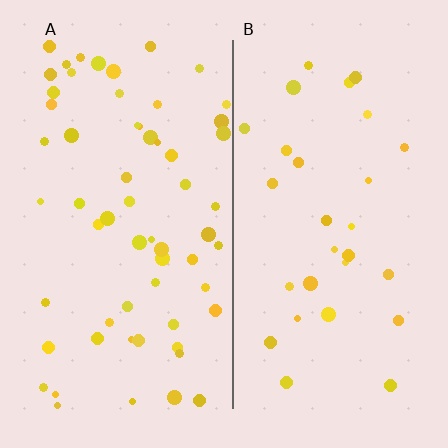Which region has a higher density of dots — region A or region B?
A (the left).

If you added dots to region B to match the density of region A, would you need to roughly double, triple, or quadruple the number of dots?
Approximately double.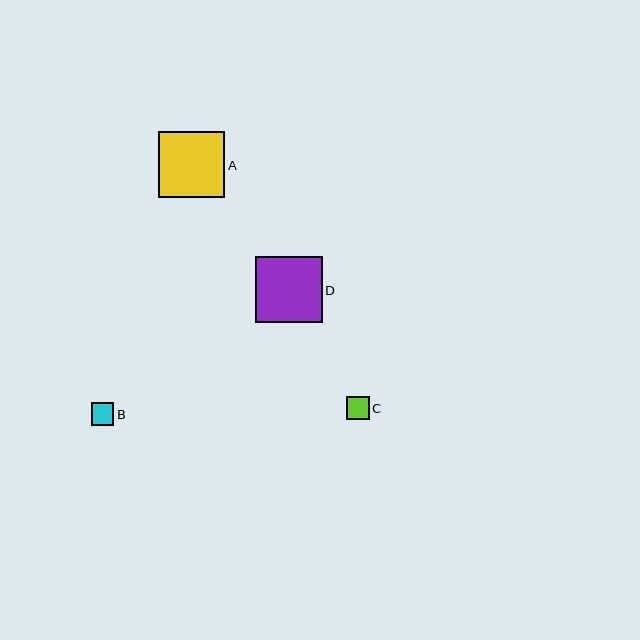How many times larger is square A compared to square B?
Square A is approximately 2.9 times the size of square B.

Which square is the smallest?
Square B is the smallest with a size of approximately 22 pixels.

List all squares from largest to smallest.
From largest to smallest: D, A, C, B.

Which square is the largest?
Square D is the largest with a size of approximately 67 pixels.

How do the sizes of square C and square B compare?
Square C and square B are approximately the same size.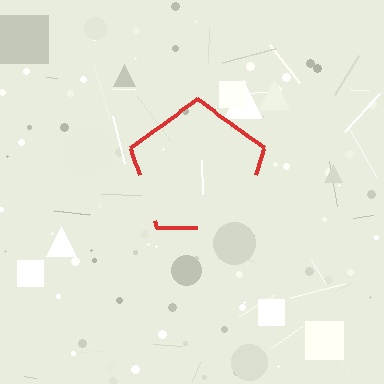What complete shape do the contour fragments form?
The contour fragments form a pentagon.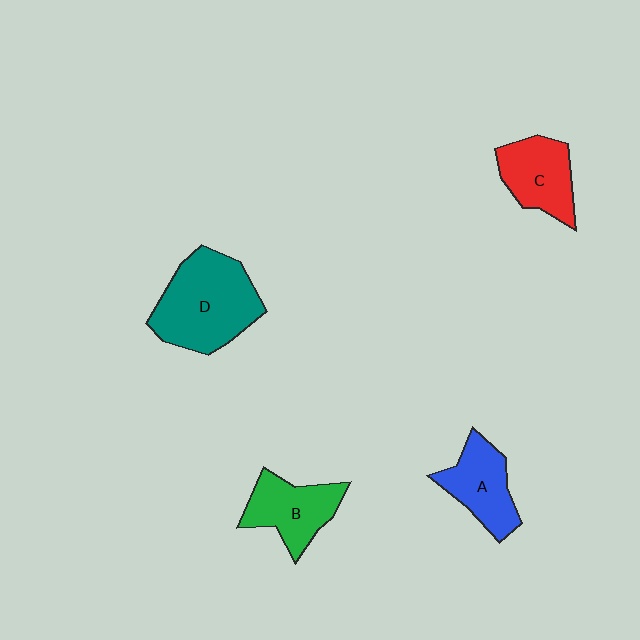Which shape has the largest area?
Shape D (teal).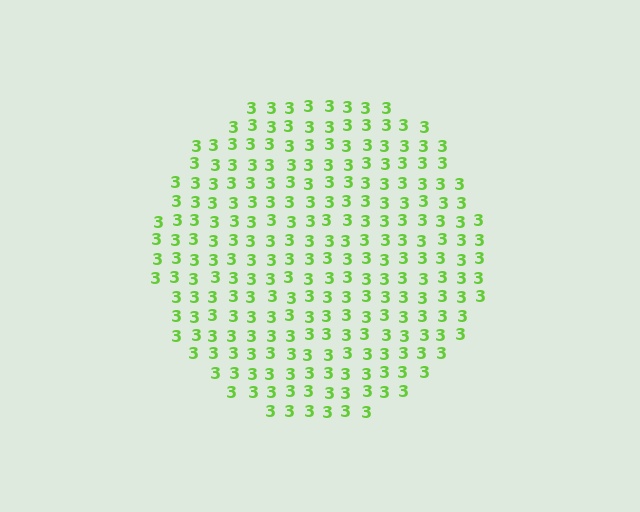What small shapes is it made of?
It is made of small digit 3's.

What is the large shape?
The large shape is a circle.